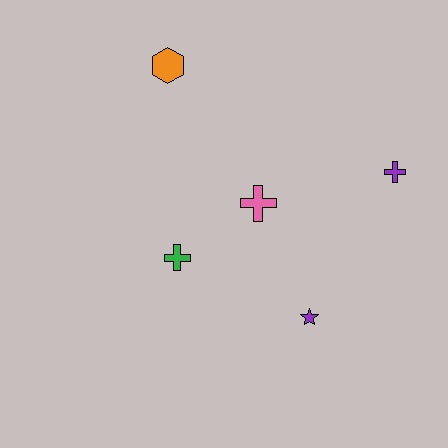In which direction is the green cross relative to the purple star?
The green cross is to the left of the purple star.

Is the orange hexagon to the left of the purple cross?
Yes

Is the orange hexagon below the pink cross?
No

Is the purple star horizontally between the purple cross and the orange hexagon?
Yes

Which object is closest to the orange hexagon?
The pink cross is closest to the orange hexagon.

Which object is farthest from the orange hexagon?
The purple star is farthest from the orange hexagon.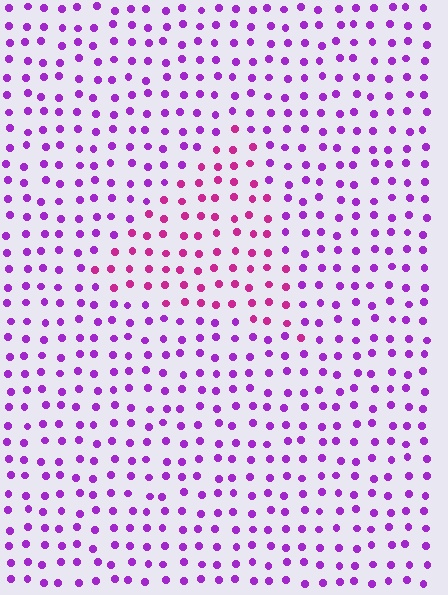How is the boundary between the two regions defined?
The boundary is defined purely by a slight shift in hue (about 36 degrees). Spacing, size, and orientation are identical on both sides.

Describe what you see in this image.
The image is filled with small purple elements in a uniform arrangement. A triangle-shaped region is visible where the elements are tinted to a slightly different hue, forming a subtle color boundary.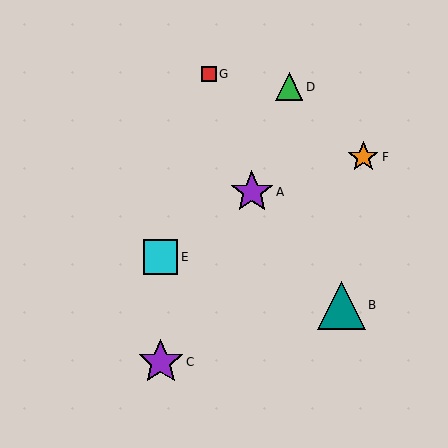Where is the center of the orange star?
The center of the orange star is at (363, 157).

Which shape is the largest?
The teal triangle (labeled B) is the largest.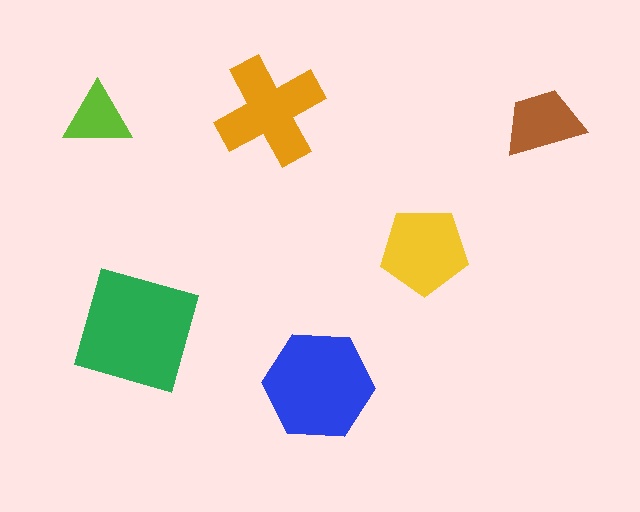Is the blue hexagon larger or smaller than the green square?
Smaller.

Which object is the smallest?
The lime triangle.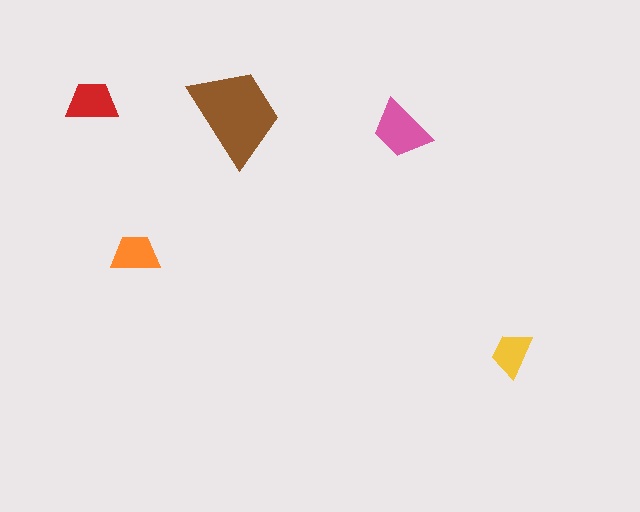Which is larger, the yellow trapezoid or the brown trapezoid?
The brown one.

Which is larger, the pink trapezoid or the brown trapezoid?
The brown one.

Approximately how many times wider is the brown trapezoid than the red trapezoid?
About 2 times wider.